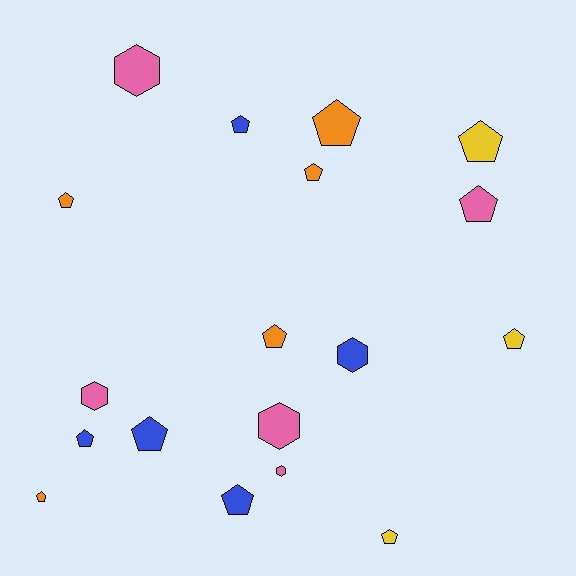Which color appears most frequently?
Pink, with 5 objects.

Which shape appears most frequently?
Pentagon, with 13 objects.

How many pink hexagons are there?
There are 4 pink hexagons.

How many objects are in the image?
There are 18 objects.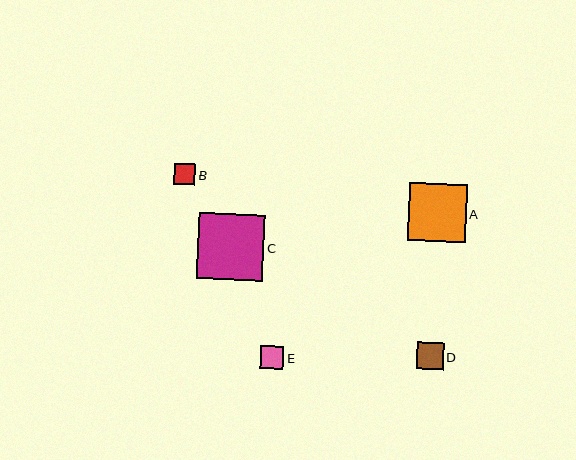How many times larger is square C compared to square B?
Square C is approximately 3.1 times the size of square B.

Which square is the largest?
Square C is the largest with a size of approximately 66 pixels.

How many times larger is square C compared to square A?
Square C is approximately 1.1 times the size of square A.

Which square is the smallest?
Square B is the smallest with a size of approximately 21 pixels.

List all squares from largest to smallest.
From largest to smallest: C, A, D, E, B.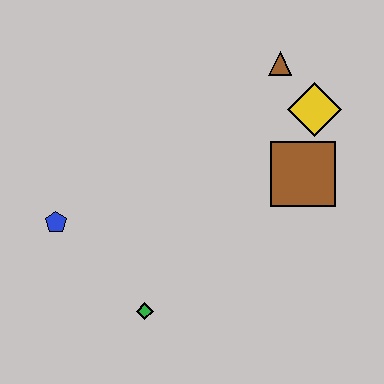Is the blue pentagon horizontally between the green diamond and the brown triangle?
No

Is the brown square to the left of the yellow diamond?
Yes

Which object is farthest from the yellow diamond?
The blue pentagon is farthest from the yellow diamond.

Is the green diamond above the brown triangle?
No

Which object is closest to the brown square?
The yellow diamond is closest to the brown square.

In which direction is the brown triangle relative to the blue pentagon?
The brown triangle is to the right of the blue pentagon.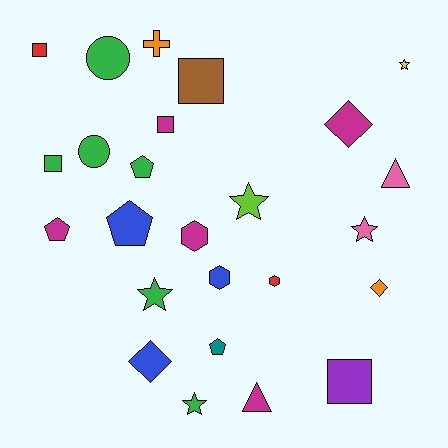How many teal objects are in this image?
There is 1 teal object.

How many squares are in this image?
There are 5 squares.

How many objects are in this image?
There are 25 objects.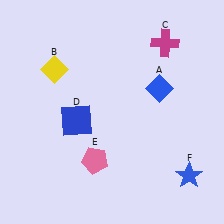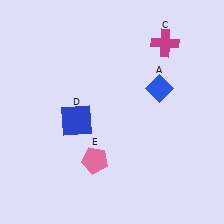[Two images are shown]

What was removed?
The yellow diamond (B), the blue star (F) were removed in Image 2.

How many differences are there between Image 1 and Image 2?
There are 2 differences between the two images.